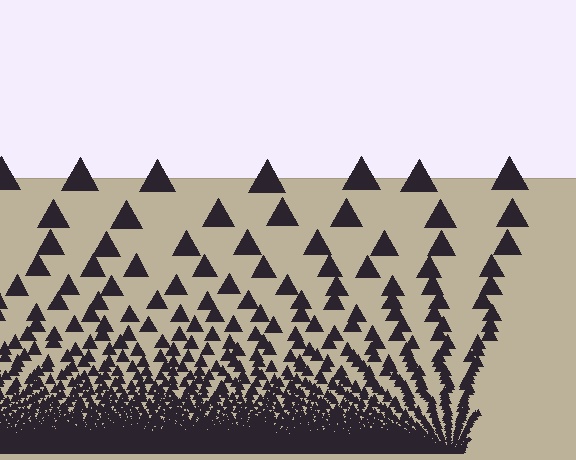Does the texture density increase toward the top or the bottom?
Density increases toward the bottom.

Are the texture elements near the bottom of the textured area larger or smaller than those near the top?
Smaller. The gradient is inverted — elements near the bottom are smaller and denser.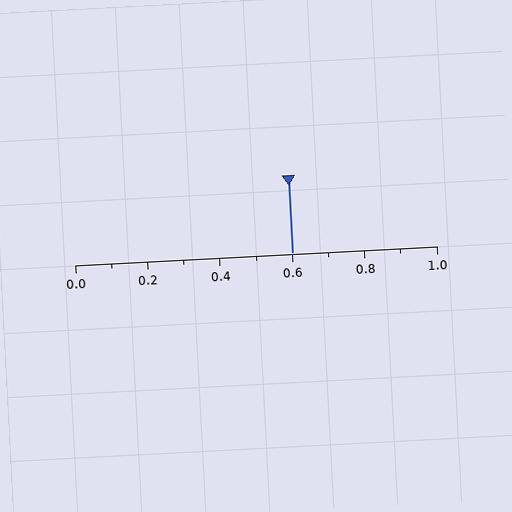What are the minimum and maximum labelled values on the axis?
The axis runs from 0.0 to 1.0.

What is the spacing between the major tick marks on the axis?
The major ticks are spaced 0.2 apart.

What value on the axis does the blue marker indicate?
The marker indicates approximately 0.6.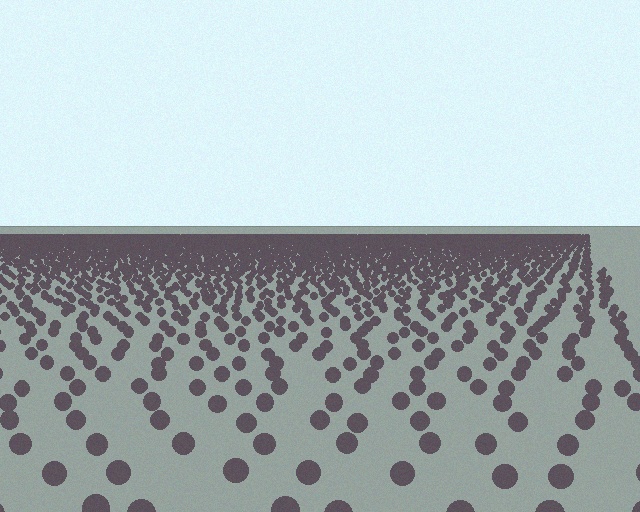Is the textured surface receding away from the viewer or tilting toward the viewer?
The surface is receding away from the viewer. Texture elements get smaller and denser toward the top.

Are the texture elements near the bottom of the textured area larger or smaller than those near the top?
Larger. Near the bottom, elements are closer to the viewer and appear at a bigger on-screen size.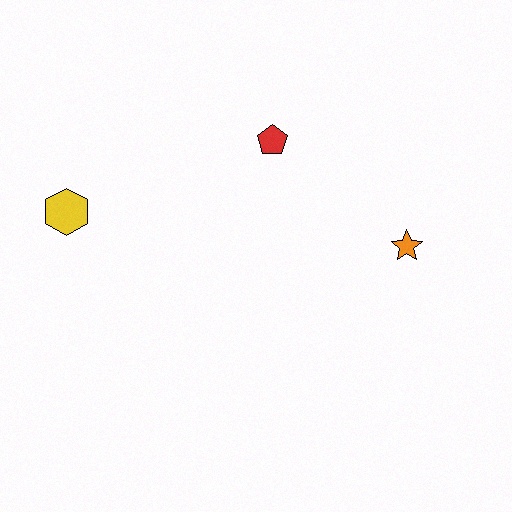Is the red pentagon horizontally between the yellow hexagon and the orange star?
Yes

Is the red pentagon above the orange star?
Yes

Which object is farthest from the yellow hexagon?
The orange star is farthest from the yellow hexagon.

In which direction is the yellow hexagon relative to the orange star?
The yellow hexagon is to the left of the orange star.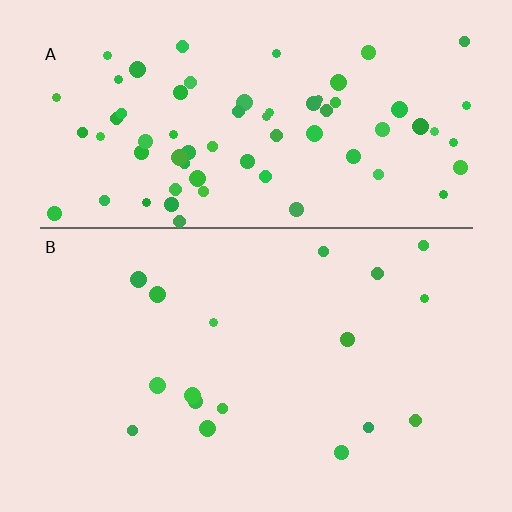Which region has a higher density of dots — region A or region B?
A (the top).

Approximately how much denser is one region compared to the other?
Approximately 4.1× — region A over region B.